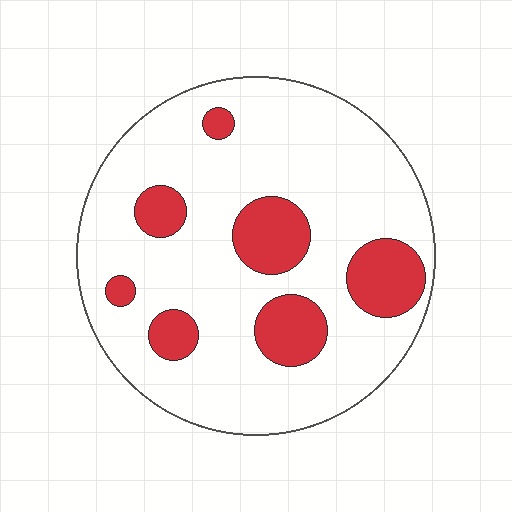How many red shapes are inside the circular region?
7.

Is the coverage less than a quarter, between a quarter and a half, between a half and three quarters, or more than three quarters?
Less than a quarter.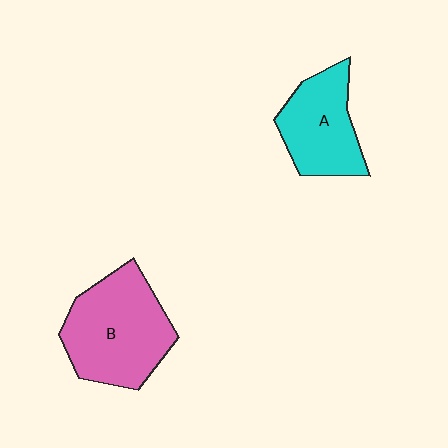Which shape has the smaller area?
Shape A (cyan).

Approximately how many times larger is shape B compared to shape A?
Approximately 1.4 times.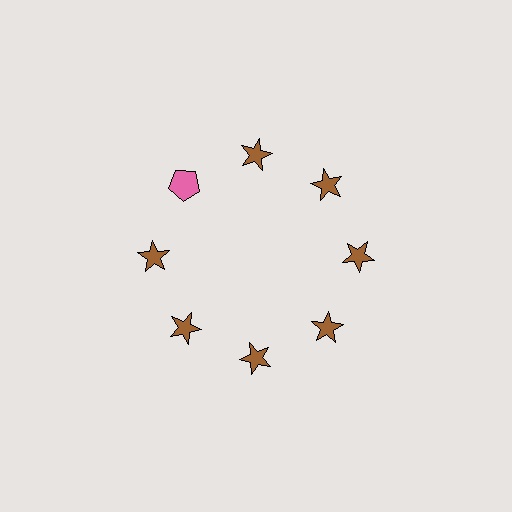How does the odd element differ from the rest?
It differs in both color (pink instead of brown) and shape (pentagon instead of star).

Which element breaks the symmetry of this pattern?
The pink pentagon at roughly the 10 o'clock position breaks the symmetry. All other shapes are brown stars.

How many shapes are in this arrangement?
There are 8 shapes arranged in a ring pattern.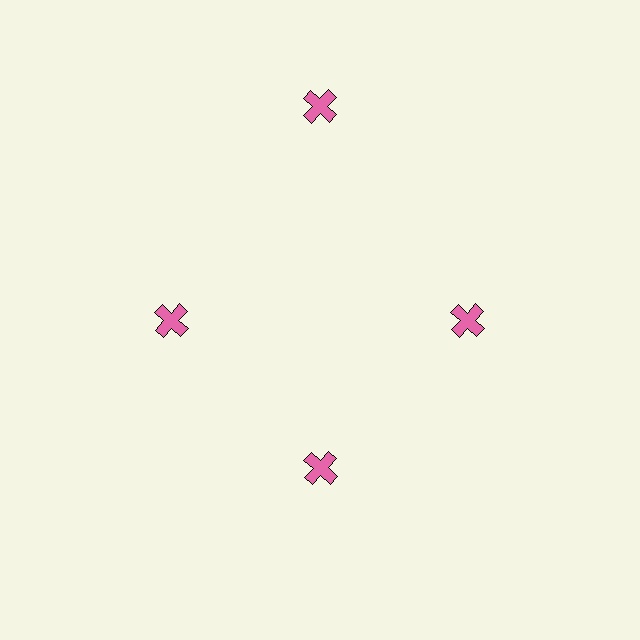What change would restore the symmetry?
The symmetry would be restored by moving it inward, back onto the ring so that all 4 crosses sit at equal angles and equal distance from the center.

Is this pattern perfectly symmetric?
No. The 4 pink crosses are arranged in a ring, but one element near the 12 o'clock position is pushed outward from the center, breaking the 4-fold rotational symmetry.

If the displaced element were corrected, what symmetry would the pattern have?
It would have 4-fold rotational symmetry — the pattern would map onto itself every 90 degrees.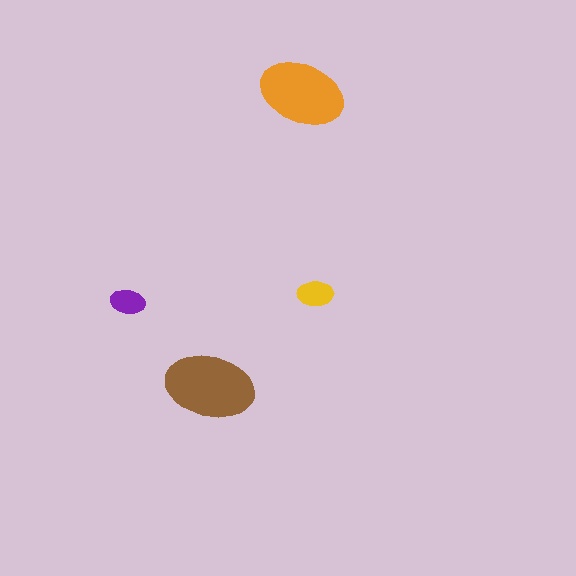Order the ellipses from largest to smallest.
the brown one, the orange one, the yellow one, the purple one.